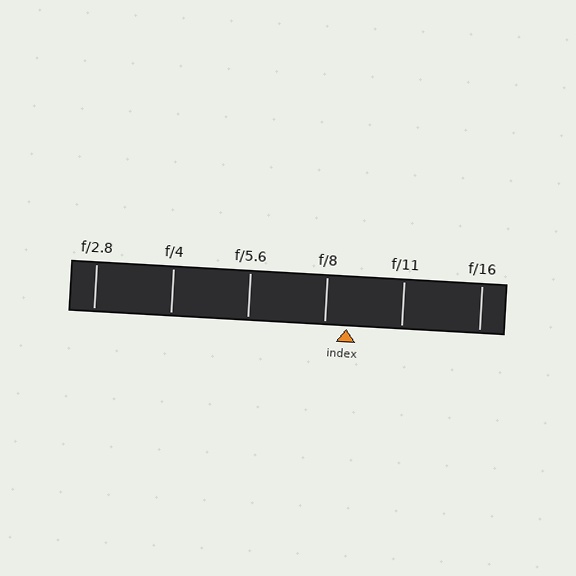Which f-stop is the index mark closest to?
The index mark is closest to f/8.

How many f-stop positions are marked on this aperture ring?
There are 6 f-stop positions marked.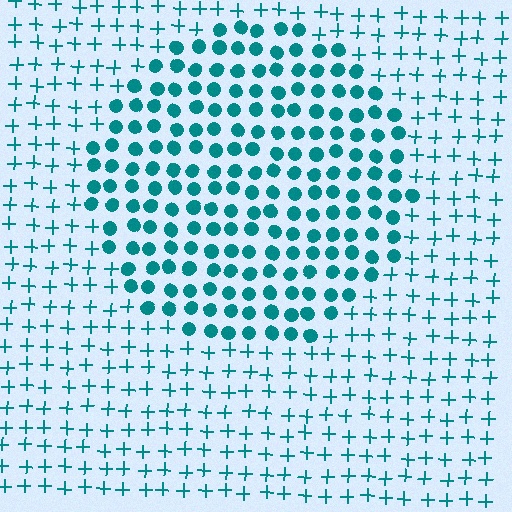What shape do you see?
I see a circle.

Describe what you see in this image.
The image is filled with small teal elements arranged in a uniform grid. A circle-shaped region contains circles, while the surrounding area contains plus signs. The boundary is defined purely by the change in element shape.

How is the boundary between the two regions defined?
The boundary is defined by a change in element shape: circles inside vs. plus signs outside. All elements share the same color and spacing.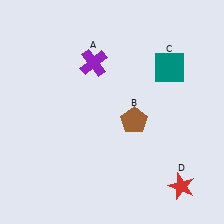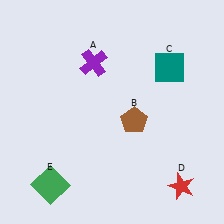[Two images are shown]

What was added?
A green square (E) was added in Image 2.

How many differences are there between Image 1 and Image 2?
There is 1 difference between the two images.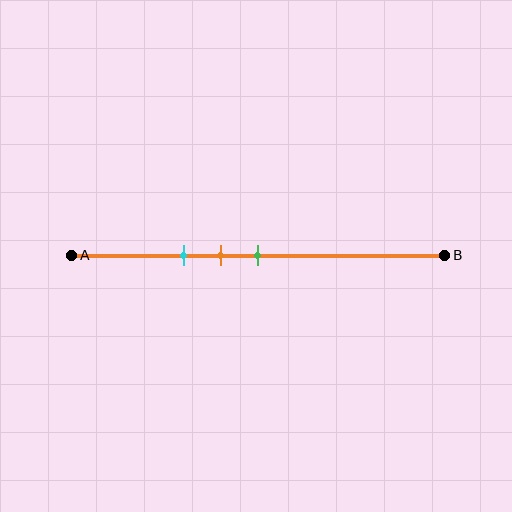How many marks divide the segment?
There are 3 marks dividing the segment.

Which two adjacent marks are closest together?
The orange and green marks are the closest adjacent pair.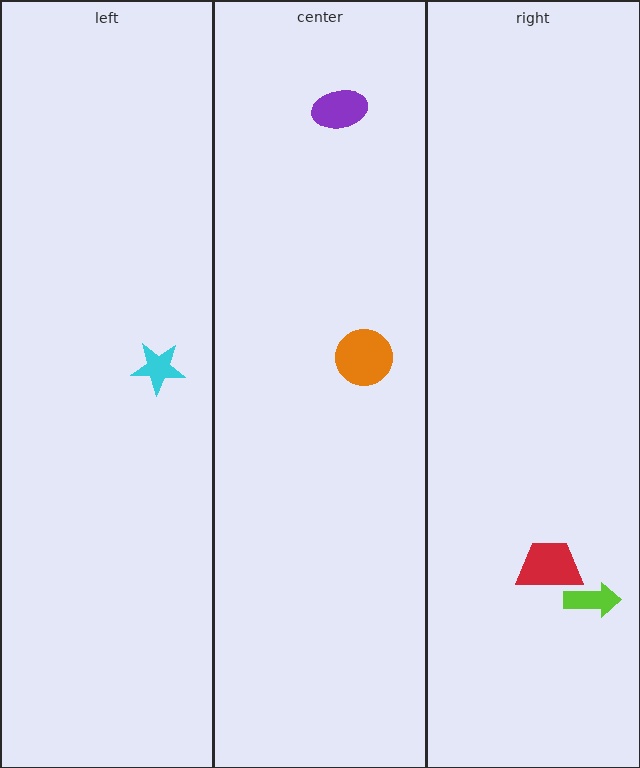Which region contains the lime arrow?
The right region.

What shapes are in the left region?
The cyan star.